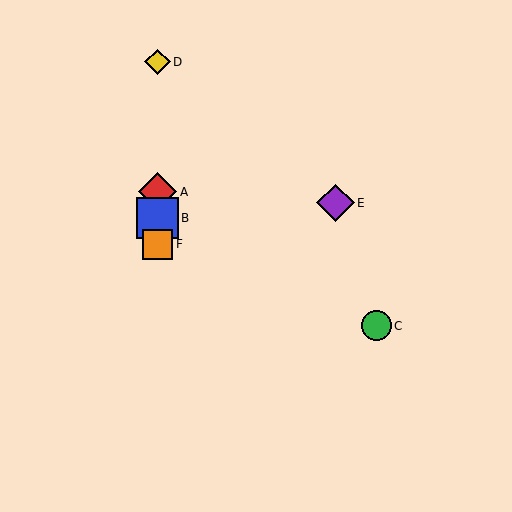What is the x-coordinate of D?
Object D is at x≈158.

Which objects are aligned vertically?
Objects A, B, D, F are aligned vertically.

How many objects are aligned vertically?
4 objects (A, B, D, F) are aligned vertically.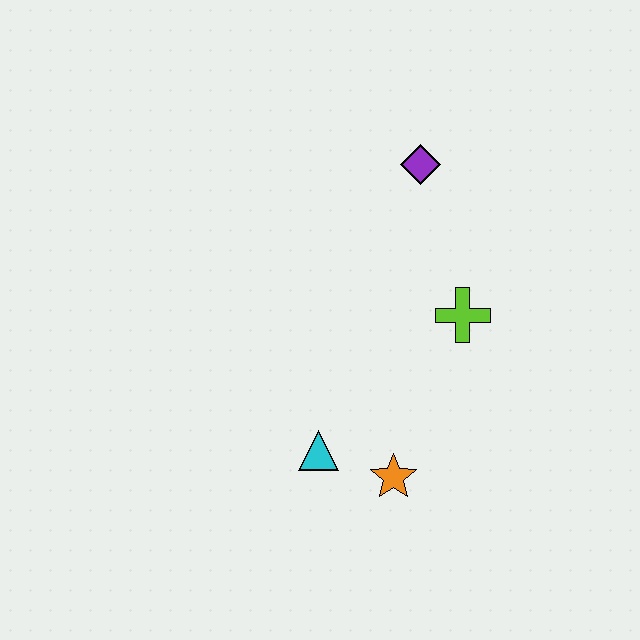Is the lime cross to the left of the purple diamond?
No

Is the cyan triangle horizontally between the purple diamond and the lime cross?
No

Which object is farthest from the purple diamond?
The orange star is farthest from the purple diamond.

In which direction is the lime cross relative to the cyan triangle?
The lime cross is to the right of the cyan triangle.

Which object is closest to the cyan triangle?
The orange star is closest to the cyan triangle.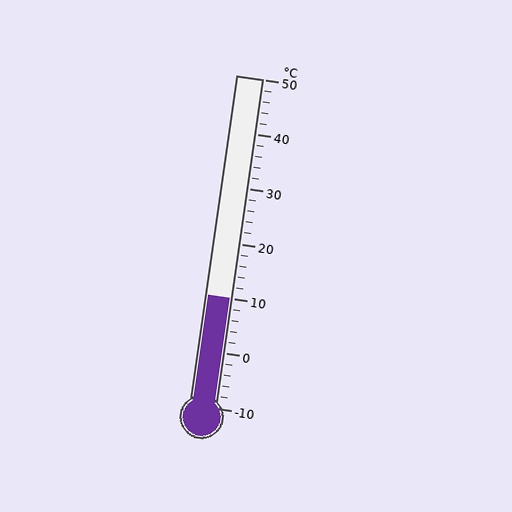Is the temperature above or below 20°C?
The temperature is below 20°C.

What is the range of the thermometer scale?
The thermometer scale ranges from -10°C to 50°C.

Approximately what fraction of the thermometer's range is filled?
The thermometer is filled to approximately 35% of its range.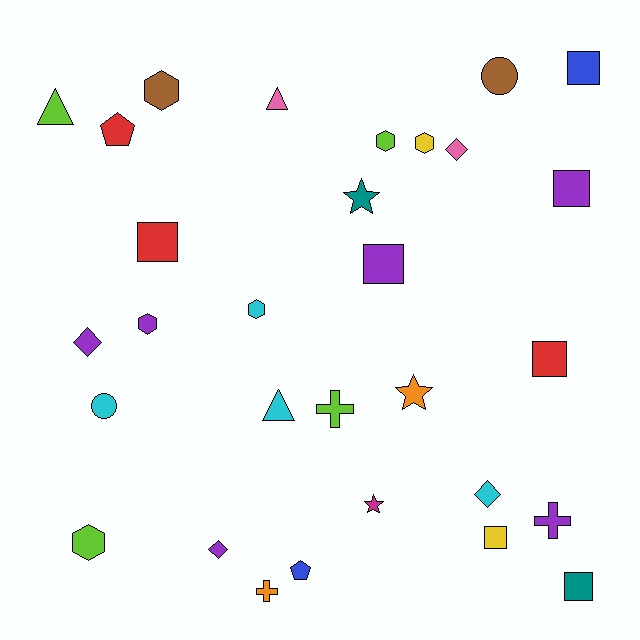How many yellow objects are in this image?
There are 2 yellow objects.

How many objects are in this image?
There are 30 objects.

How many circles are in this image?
There are 2 circles.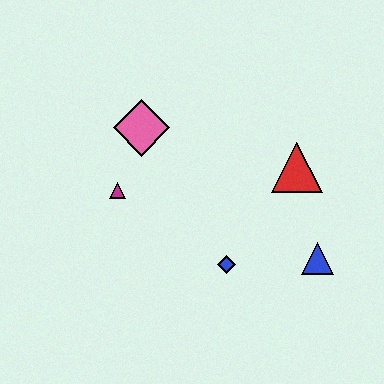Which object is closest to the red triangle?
The blue triangle is closest to the red triangle.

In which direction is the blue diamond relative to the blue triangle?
The blue diamond is to the left of the blue triangle.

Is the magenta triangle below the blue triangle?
No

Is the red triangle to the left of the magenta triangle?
No